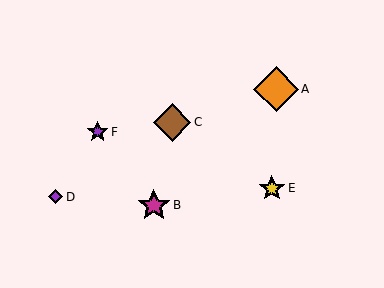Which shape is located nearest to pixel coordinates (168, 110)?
The brown diamond (labeled C) at (172, 123) is nearest to that location.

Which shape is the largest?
The orange diamond (labeled A) is the largest.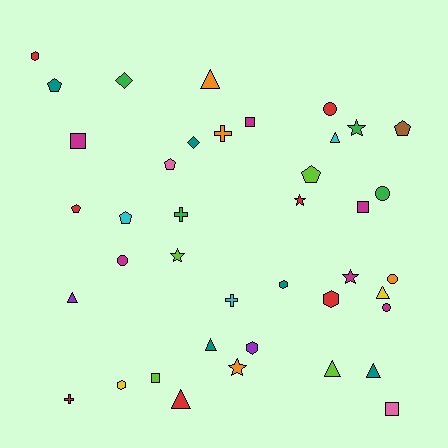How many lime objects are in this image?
There are 4 lime objects.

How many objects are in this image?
There are 40 objects.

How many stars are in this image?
There are 5 stars.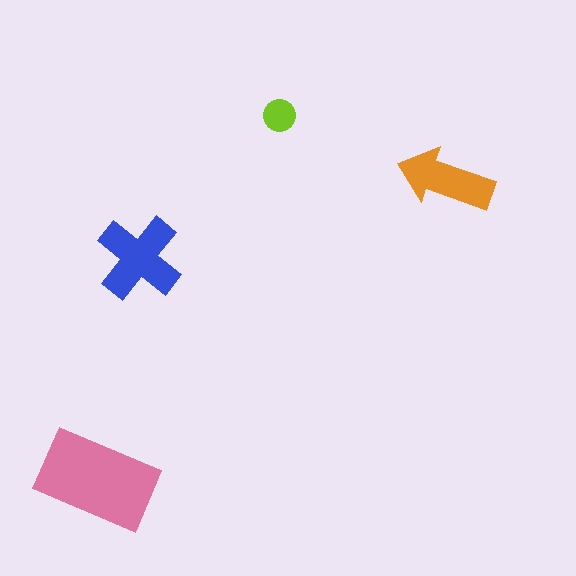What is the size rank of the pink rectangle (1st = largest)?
1st.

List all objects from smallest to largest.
The lime circle, the orange arrow, the blue cross, the pink rectangle.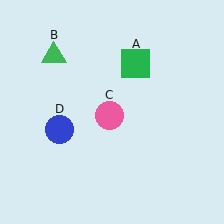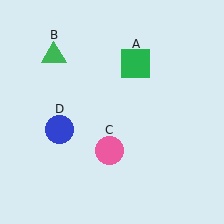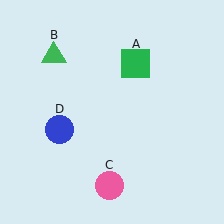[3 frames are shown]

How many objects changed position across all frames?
1 object changed position: pink circle (object C).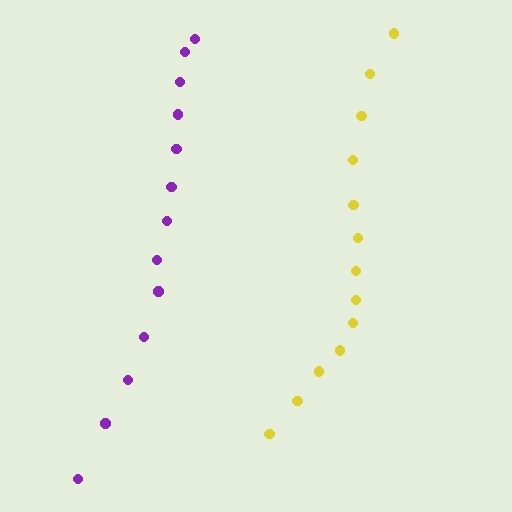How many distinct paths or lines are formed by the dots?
There are 2 distinct paths.